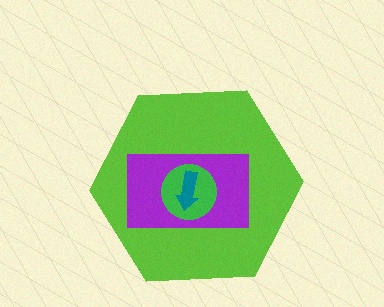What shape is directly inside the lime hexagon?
The purple rectangle.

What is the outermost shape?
The lime hexagon.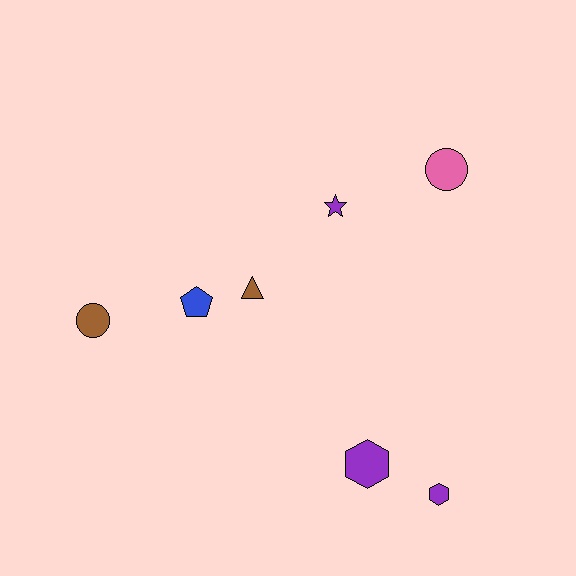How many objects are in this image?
There are 7 objects.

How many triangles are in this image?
There is 1 triangle.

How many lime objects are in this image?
There are no lime objects.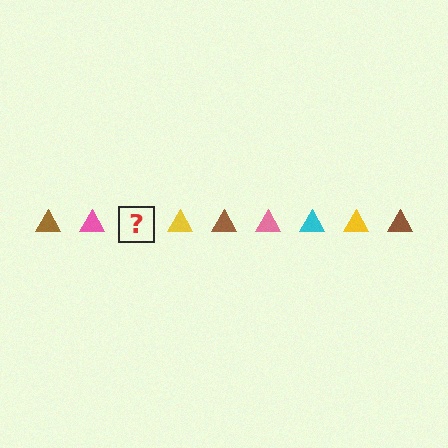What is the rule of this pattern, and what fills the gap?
The rule is that the pattern cycles through brown, pink, cyan, yellow triangles. The gap should be filled with a cyan triangle.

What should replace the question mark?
The question mark should be replaced with a cyan triangle.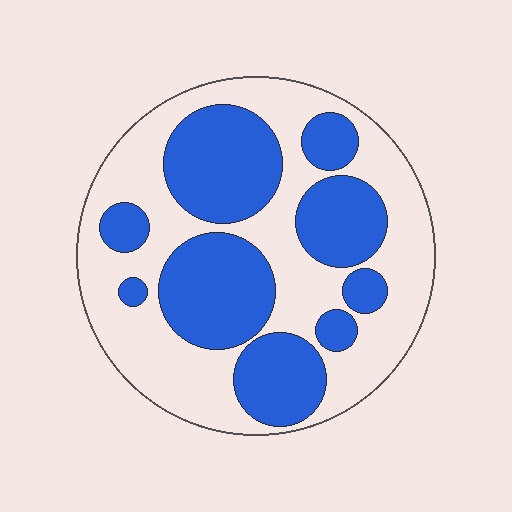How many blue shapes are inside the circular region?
9.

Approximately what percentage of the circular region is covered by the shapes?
Approximately 45%.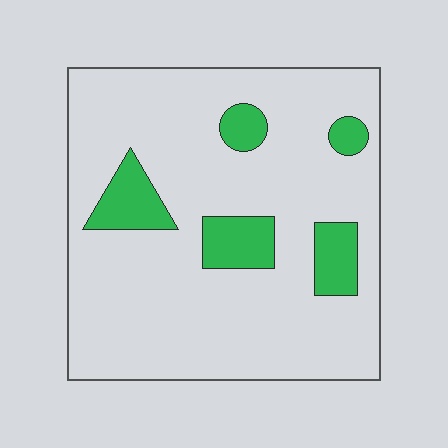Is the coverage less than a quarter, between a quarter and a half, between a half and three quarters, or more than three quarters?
Less than a quarter.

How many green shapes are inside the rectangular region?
5.